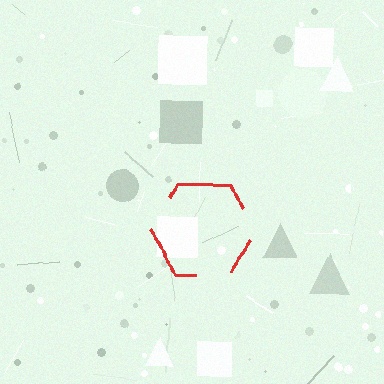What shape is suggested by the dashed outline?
The dashed outline suggests a hexagon.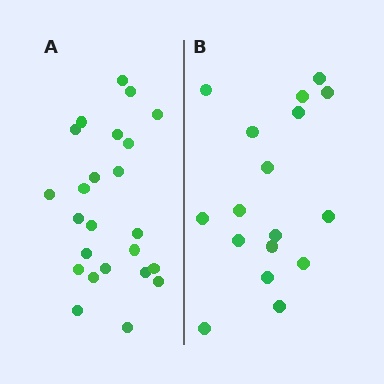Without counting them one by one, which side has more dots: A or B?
Region A (the left region) has more dots.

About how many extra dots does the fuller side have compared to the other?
Region A has roughly 8 or so more dots than region B.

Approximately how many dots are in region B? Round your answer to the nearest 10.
About 20 dots. (The exact count is 17, which rounds to 20.)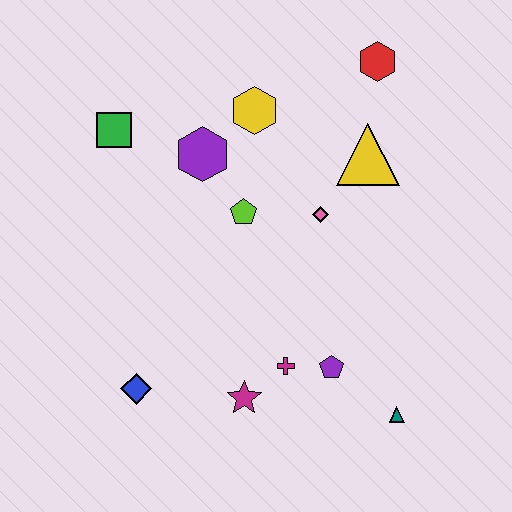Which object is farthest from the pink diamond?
The blue diamond is farthest from the pink diamond.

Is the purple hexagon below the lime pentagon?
No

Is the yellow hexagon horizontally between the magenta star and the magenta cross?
Yes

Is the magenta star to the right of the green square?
Yes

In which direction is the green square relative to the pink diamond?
The green square is to the left of the pink diamond.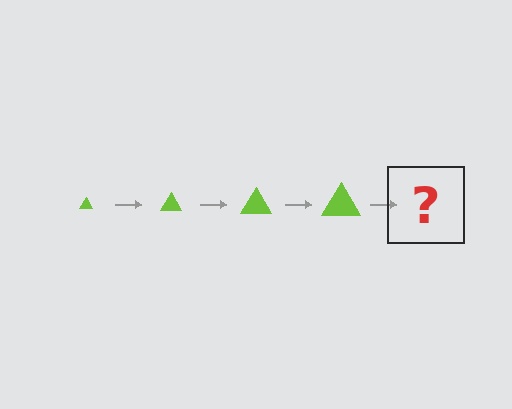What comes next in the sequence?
The next element should be a lime triangle, larger than the previous one.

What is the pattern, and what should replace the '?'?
The pattern is that the triangle gets progressively larger each step. The '?' should be a lime triangle, larger than the previous one.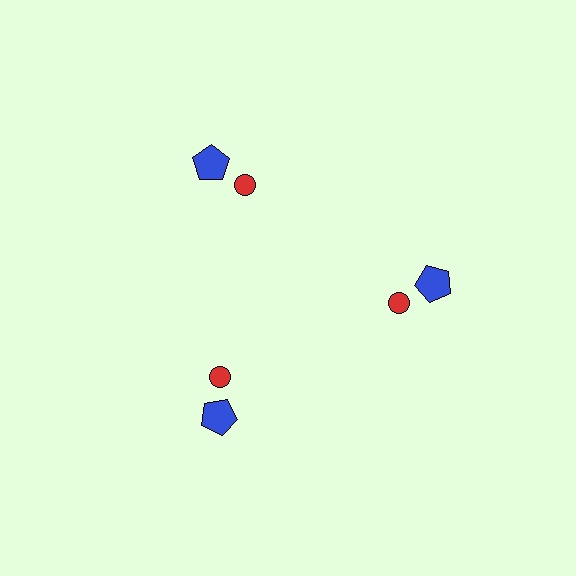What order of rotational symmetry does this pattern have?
This pattern has 3-fold rotational symmetry.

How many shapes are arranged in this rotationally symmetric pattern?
There are 6 shapes, arranged in 3 groups of 2.